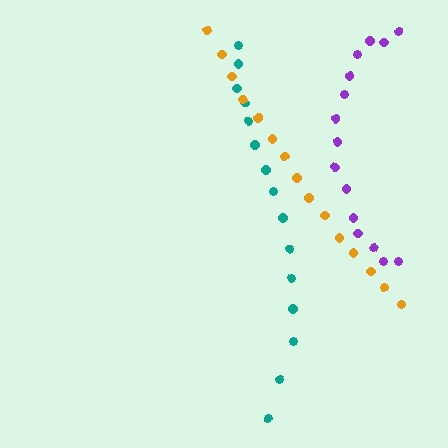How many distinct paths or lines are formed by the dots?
There are 3 distinct paths.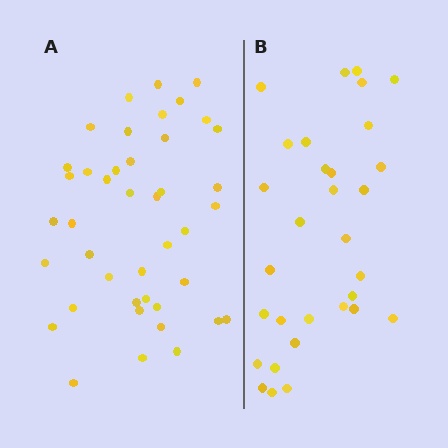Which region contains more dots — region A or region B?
Region A (the left region) has more dots.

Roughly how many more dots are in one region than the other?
Region A has roughly 12 or so more dots than region B.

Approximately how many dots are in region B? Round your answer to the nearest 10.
About 30 dots. (The exact count is 31, which rounds to 30.)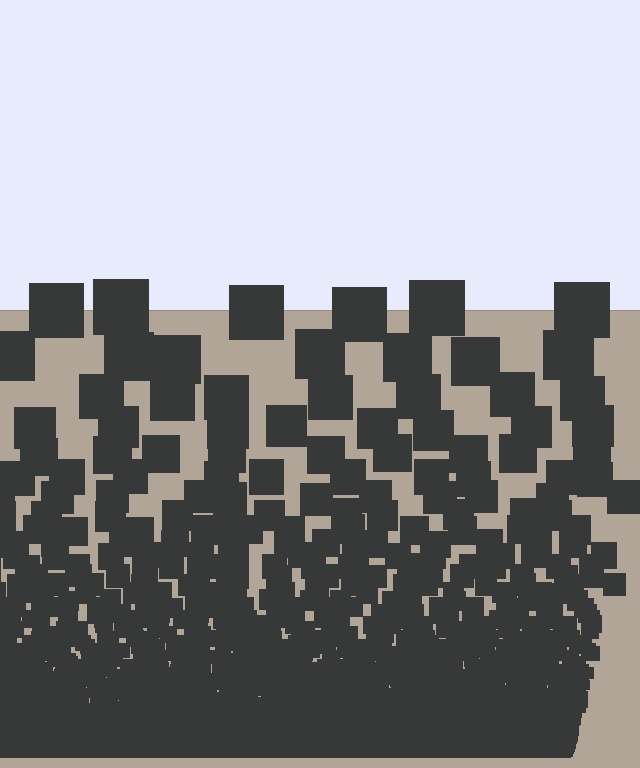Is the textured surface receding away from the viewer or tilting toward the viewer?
The surface appears to tilt toward the viewer. Texture elements get larger and sparser toward the top.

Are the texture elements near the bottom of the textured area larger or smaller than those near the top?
Smaller. The gradient is inverted — elements near the bottom are smaller and denser.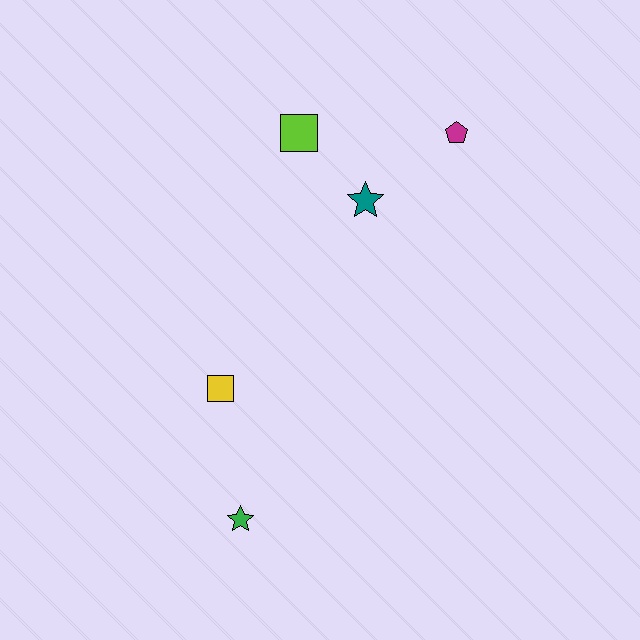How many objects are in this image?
There are 5 objects.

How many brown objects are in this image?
There are no brown objects.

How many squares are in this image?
There are 2 squares.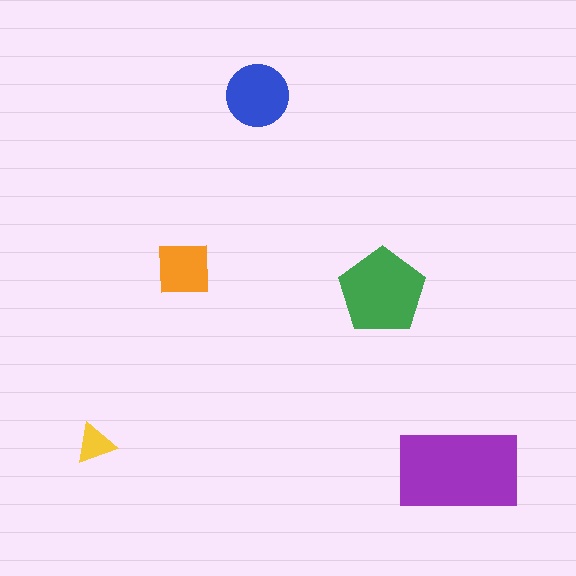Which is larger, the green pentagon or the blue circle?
The green pentagon.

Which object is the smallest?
The yellow triangle.